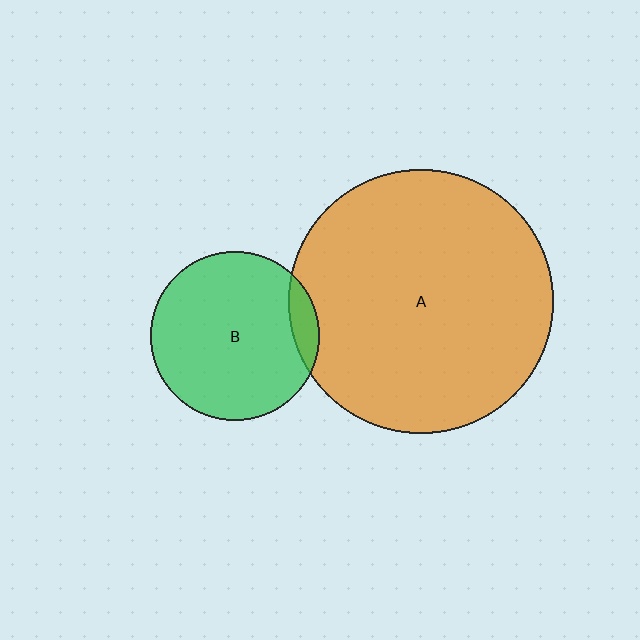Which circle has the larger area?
Circle A (orange).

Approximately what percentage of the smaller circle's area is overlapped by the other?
Approximately 10%.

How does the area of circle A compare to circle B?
Approximately 2.5 times.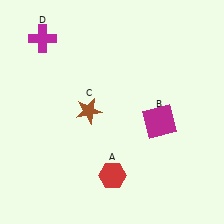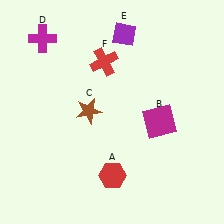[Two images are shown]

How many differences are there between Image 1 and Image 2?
There are 2 differences between the two images.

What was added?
A purple diamond (E), a red cross (F) were added in Image 2.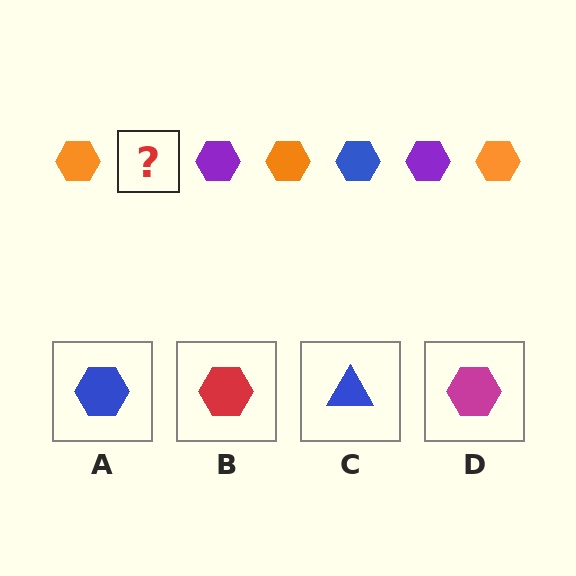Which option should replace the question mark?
Option A.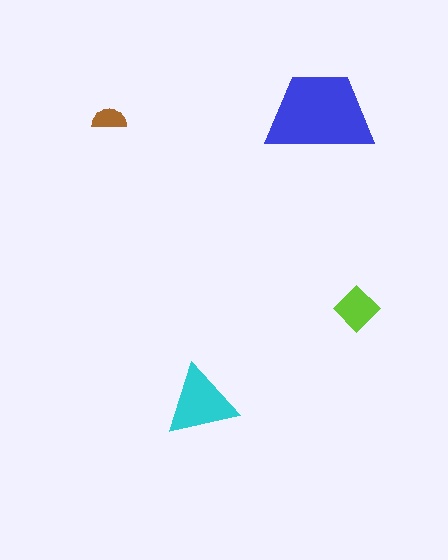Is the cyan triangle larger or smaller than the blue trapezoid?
Smaller.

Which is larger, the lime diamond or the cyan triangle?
The cyan triangle.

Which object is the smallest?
The brown semicircle.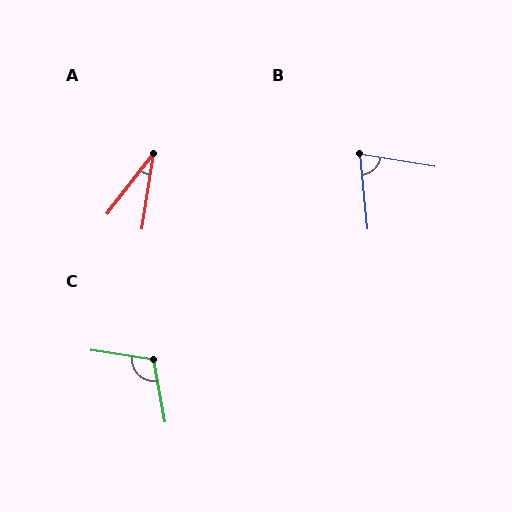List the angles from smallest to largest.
A (29°), B (75°), C (109°).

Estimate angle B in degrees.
Approximately 75 degrees.